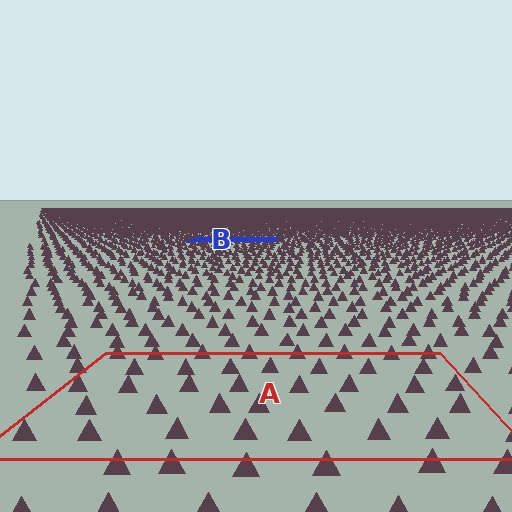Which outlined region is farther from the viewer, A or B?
Region B is farther from the viewer — the texture elements inside it appear smaller and more densely packed.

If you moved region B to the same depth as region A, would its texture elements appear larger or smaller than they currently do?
They would appear larger. At a closer depth, the same texture elements are projected at a bigger on-screen size.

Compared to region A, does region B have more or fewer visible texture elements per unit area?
Region B has more texture elements per unit area — they are packed more densely because it is farther away.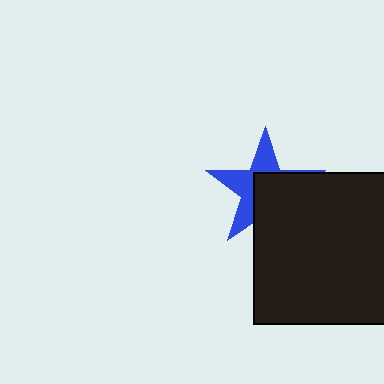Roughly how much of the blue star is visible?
About half of it is visible (roughly 48%).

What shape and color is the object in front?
The object in front is a black rectangle.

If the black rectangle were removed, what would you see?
You would see the complete blue star.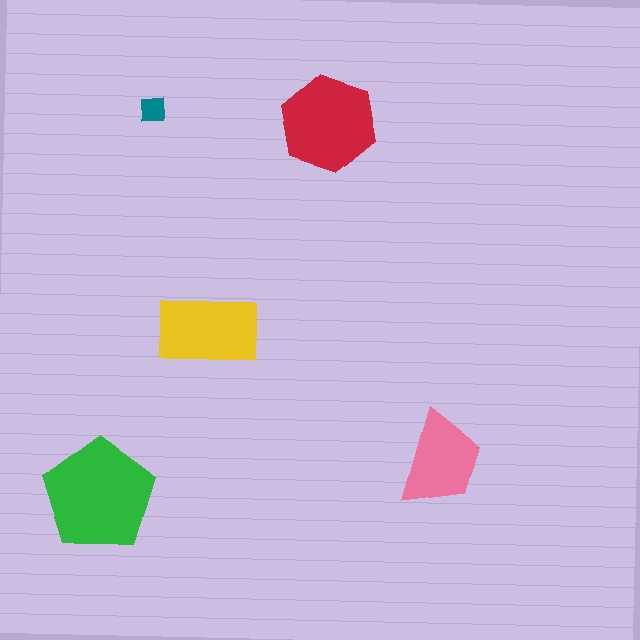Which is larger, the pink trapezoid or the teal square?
The pink trapezoid.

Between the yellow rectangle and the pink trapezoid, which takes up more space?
The yellow rectangle.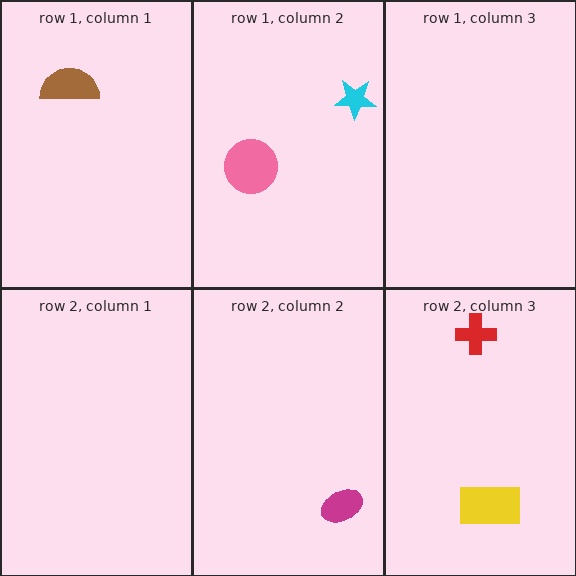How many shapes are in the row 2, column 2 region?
1.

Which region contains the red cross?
The row 2, column 3 region.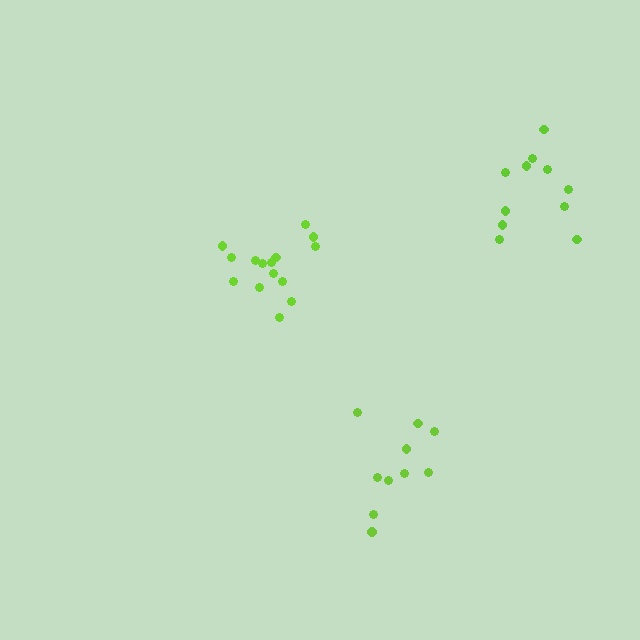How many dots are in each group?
Group 1: 15 dots, Group 2: 10 dots, Group 3: 11 dots (36 total).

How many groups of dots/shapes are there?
There are 3 groups.